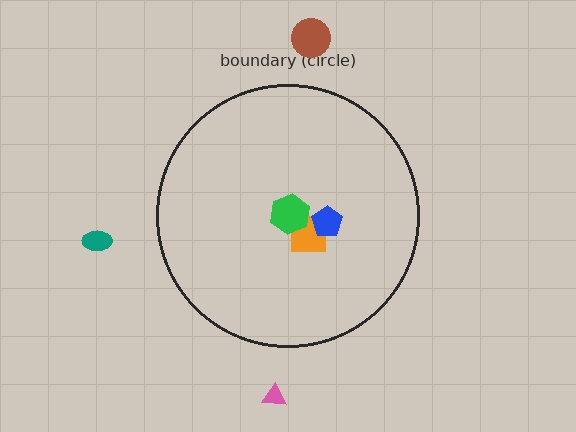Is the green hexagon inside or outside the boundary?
Inside.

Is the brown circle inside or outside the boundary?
Outside.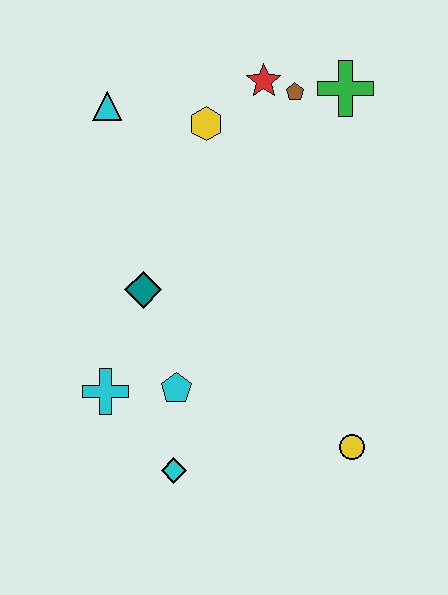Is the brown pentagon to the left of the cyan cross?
No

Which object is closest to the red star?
The brown pentagon is closest to the red star.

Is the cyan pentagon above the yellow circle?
Yes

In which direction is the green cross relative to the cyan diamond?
The green cross is above the cyan diamond.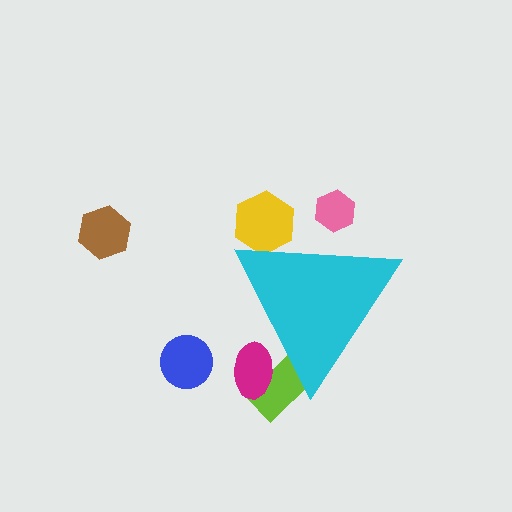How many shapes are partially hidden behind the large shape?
4 shapes are partially hidden.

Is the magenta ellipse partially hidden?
Yes, the magenta ellipse is partially hidden behind the cyan triangle.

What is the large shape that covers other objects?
A cyan triangle.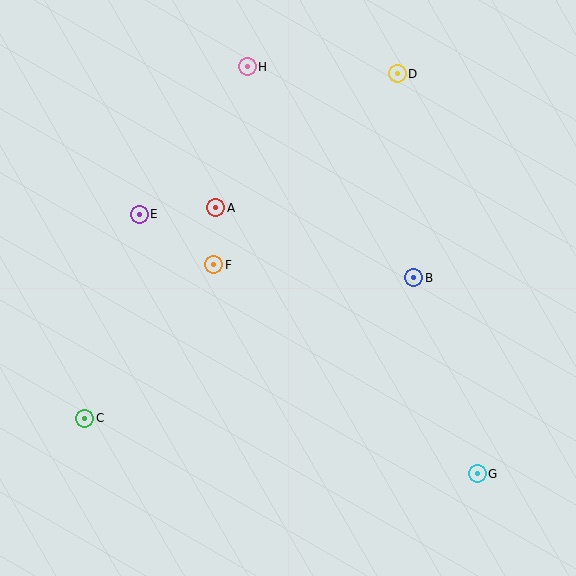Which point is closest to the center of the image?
Point F at (214, 265) is closest to the center.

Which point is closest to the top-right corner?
Point D is closest to the top-right corner.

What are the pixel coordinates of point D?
Point D is at (397, 74).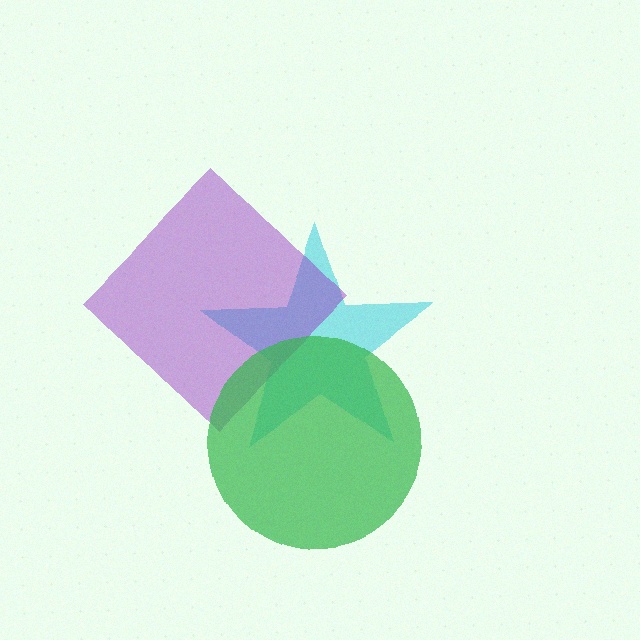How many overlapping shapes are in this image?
There are 3 overlapping shapes in the image.